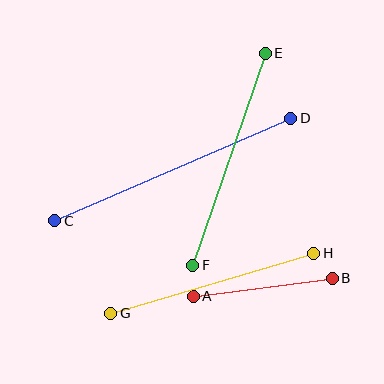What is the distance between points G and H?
The distance is approximately 212 pixels.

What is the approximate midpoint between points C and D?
The midpoint is at approximately (173, 170) pixels.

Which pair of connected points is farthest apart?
Points C and D are farthest apart.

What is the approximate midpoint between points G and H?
The midpoint is at approximately (212, 283) pixels.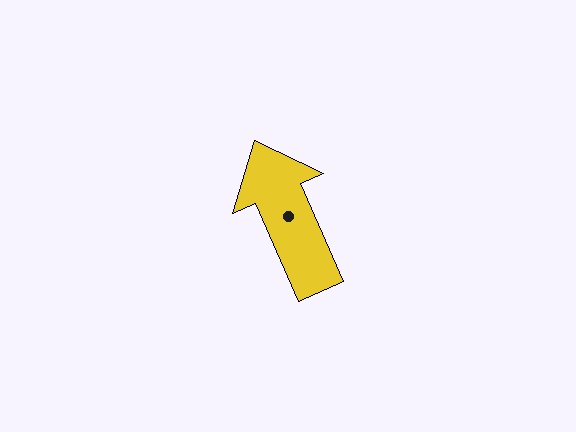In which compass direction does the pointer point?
Northwest.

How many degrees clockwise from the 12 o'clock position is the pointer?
Approximately 336 degrees.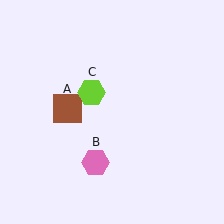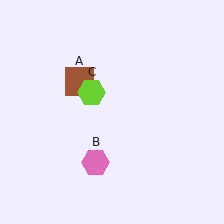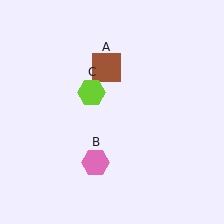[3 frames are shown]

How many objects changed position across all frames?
1 object changed position: brown square (object A).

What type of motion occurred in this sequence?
The brown square (object A) rotated clockwise around the center of the scene.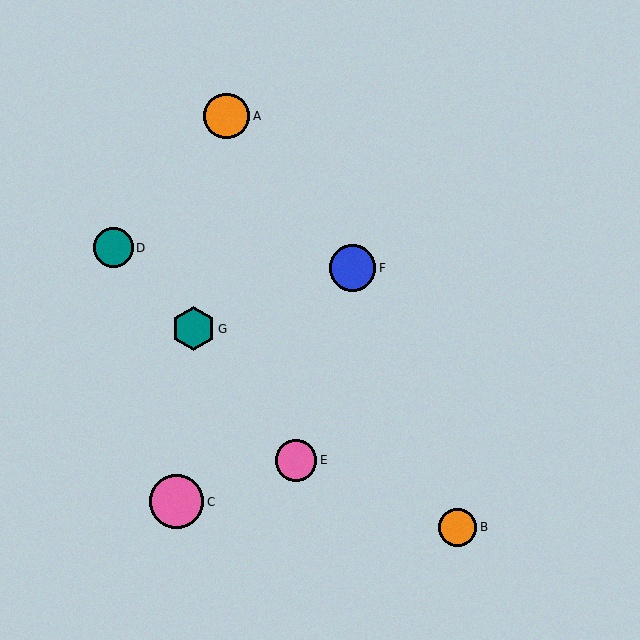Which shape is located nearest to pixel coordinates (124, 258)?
The teal circle (labeled D) at (114, 248) is nearest to that location.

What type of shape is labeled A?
Shape A is an orange circle.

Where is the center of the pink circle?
The center of the pink circle is at (296, 460).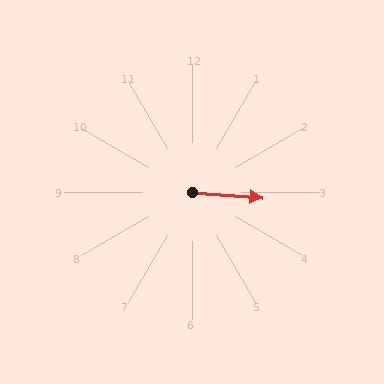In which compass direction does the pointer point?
East.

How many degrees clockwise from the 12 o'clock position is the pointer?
Approximately 94 degrees.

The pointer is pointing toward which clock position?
Roughly 3 o'clock.